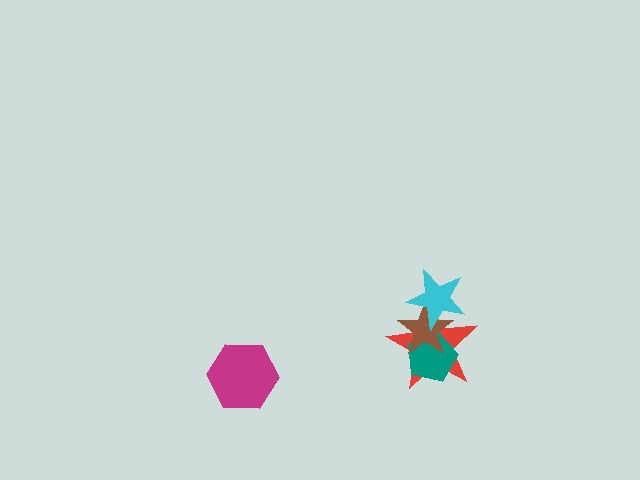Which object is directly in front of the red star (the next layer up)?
The teal pentagon is directly in front of the red star.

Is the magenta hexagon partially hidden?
No, no other shape covers it.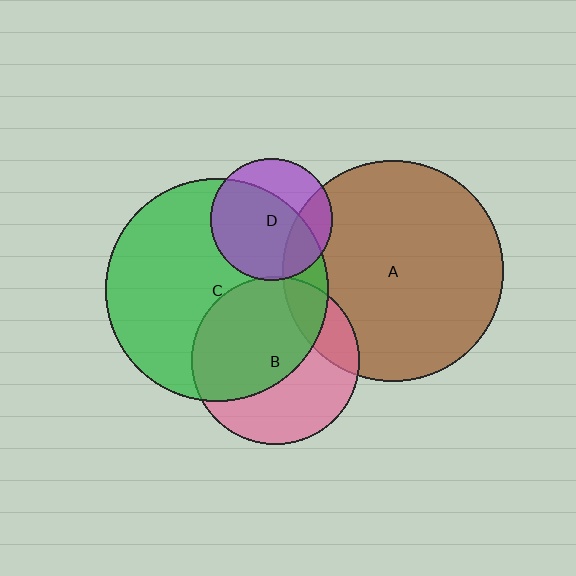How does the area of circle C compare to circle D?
Approximately 3.3 times.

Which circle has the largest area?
Circle C (green).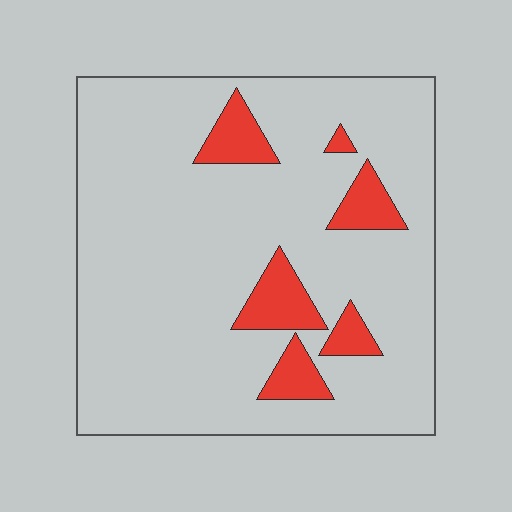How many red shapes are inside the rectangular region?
6.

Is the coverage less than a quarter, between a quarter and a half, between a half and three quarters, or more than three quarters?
Less than a quarter.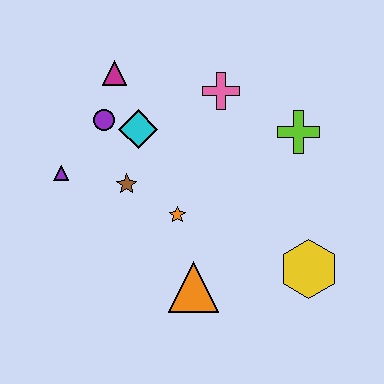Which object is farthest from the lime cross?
The purple triangle is farthest from the lime cross.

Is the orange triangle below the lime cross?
Yes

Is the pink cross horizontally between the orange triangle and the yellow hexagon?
Yes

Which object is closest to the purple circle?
The cyan diamond is closest to the purple circle.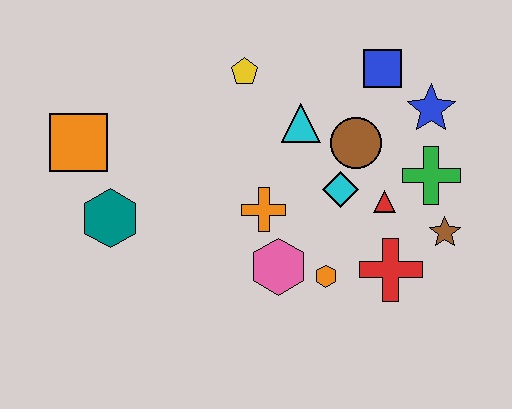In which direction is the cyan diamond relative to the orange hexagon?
The cyan diamond is above the orange hexagon.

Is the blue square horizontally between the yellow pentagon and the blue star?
Yes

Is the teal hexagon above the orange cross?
No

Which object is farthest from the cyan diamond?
The orange square is farthest from the cyan diamond.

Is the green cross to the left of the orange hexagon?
No